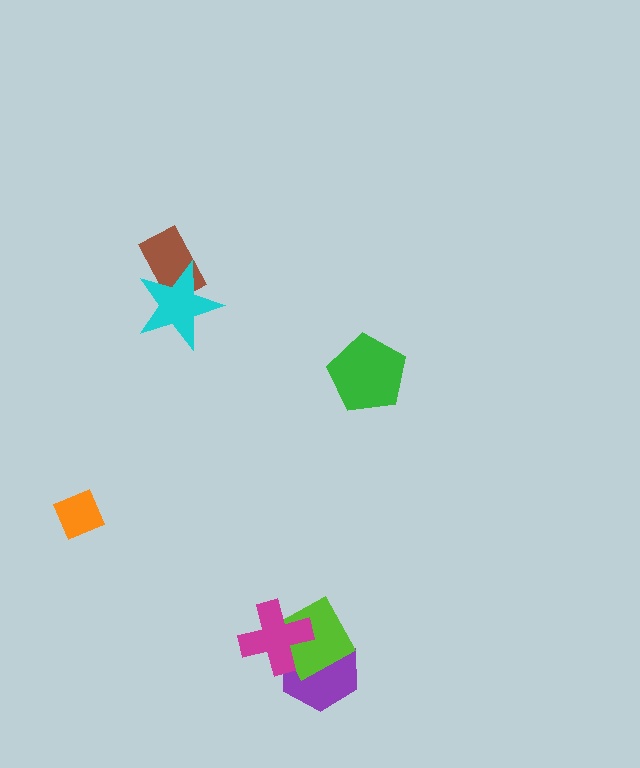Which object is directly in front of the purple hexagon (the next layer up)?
The lime square is directly in front of the purple hexagon.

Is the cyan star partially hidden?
No, no other shape covers it.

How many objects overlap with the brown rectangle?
1 object overlaps with the brown rectangle.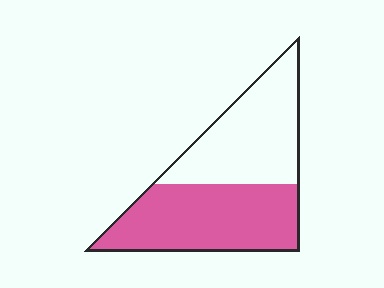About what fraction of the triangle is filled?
About one half (1/2).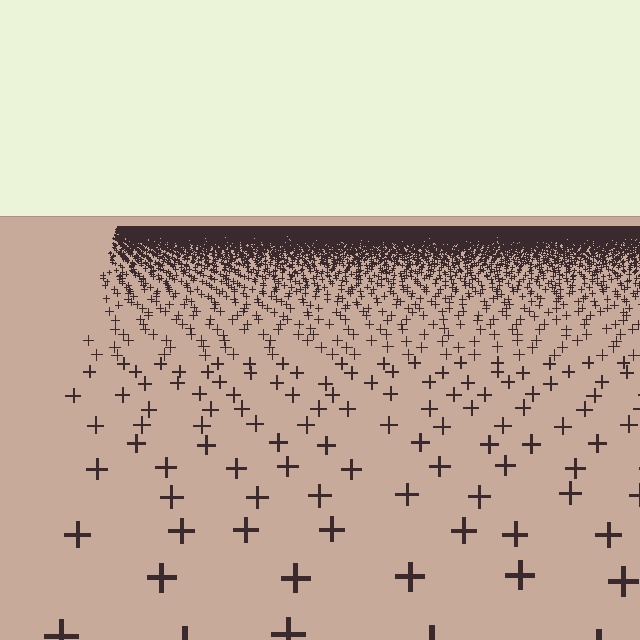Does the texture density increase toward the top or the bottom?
Density increases toward the top.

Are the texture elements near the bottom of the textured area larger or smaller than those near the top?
Larger. Near the bottom, elements are closer to the viewer and appear at a bigger on-screen size.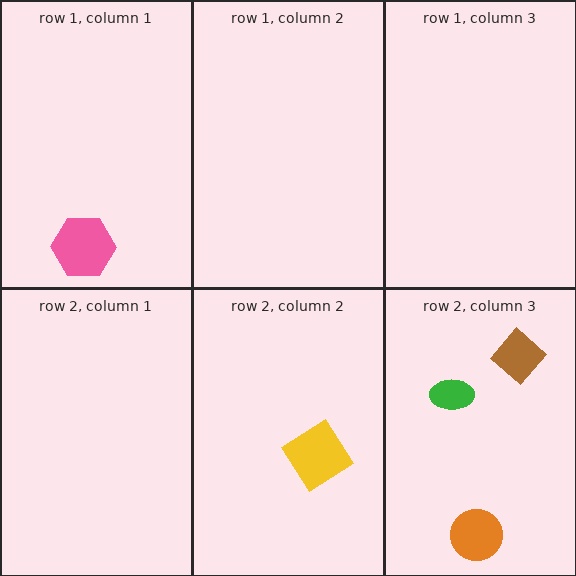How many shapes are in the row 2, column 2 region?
1.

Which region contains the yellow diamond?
The row 2, column 2 region.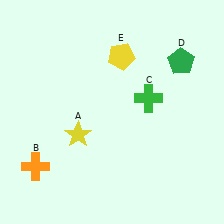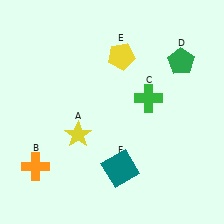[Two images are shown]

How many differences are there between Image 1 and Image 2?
There is 1 difference between the two images.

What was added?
A teal square (F) was added in Image 2.